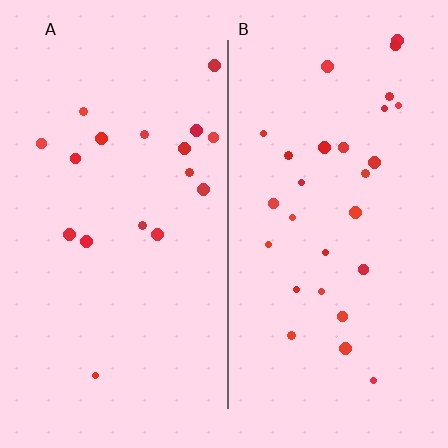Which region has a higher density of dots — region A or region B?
B (the right).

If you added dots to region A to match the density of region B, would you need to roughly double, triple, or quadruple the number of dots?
Approximately double.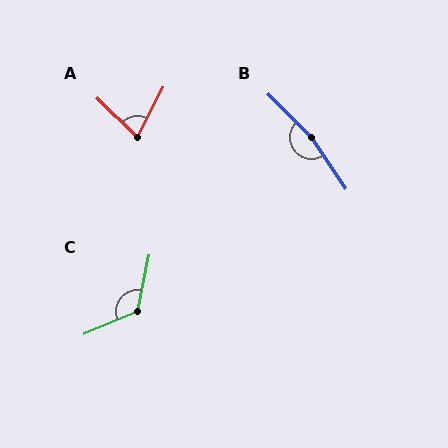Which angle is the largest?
B, at approximately 169 degrees.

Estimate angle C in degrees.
Approximately 124 degrees.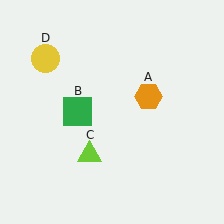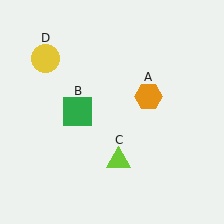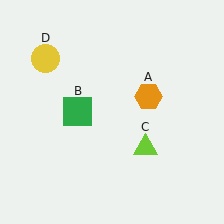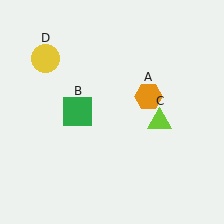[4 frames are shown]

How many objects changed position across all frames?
1 object changed position: lime triangle (object C).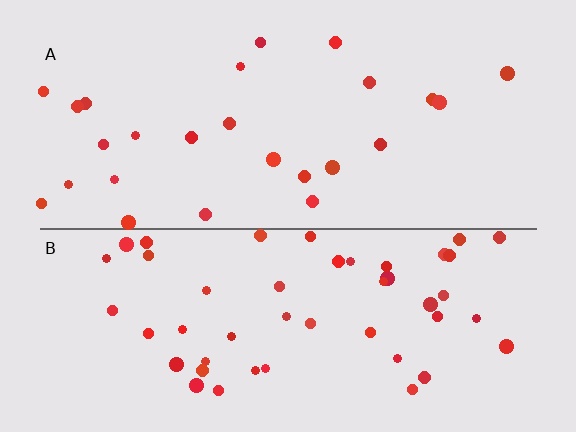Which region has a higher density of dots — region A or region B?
B (the bottom).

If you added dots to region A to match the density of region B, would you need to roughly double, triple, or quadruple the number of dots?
Approximately double.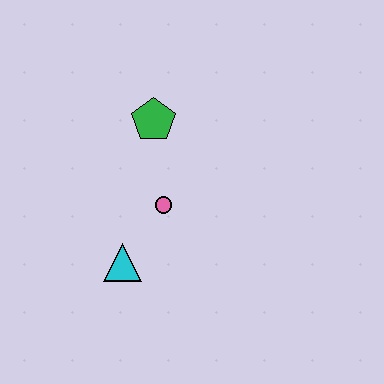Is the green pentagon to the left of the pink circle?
Yes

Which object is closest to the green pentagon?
The pink circle is closest to the green pentagon.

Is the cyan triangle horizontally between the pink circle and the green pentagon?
No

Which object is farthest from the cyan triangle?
The green pentagon is farthest from the cyan triangle.